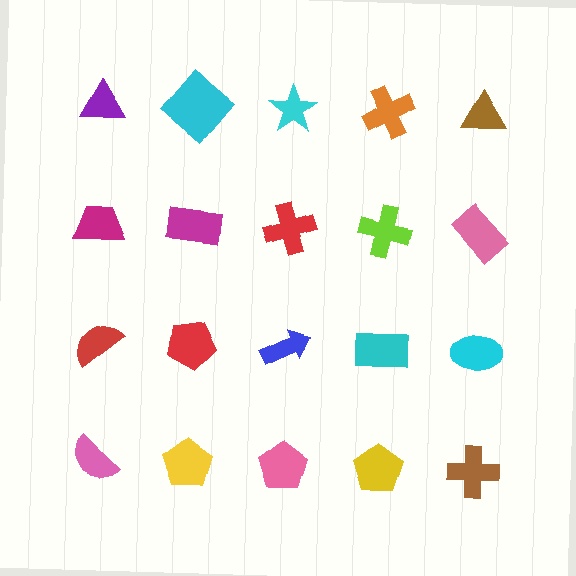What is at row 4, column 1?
A pink semicircle.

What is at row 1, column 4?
An orange cross.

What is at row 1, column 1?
A purple triangle.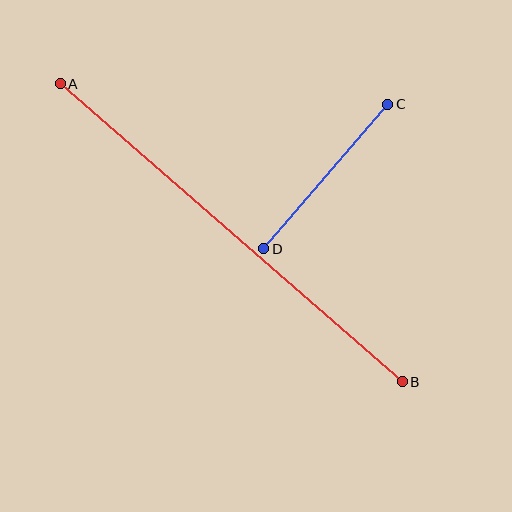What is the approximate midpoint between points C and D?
The midpoint is at approximately (326, 176) pixels.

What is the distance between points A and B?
The distance is approximately 454 pixels.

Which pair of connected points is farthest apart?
Points A and B are farthest apart.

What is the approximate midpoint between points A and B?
The midpoint is at approximately (231, 233) pixels.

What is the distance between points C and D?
The distance is approximately 190 pixels.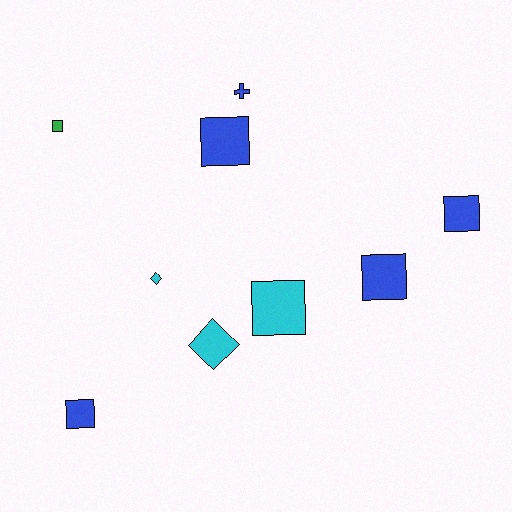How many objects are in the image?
There are 9 objects.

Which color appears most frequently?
Blue, with 5 objects.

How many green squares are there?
There is 1 green square.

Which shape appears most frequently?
Square, with 6 objects.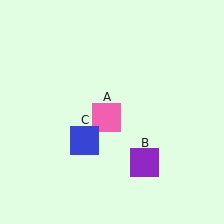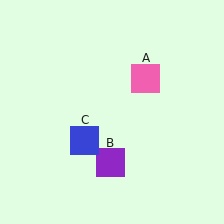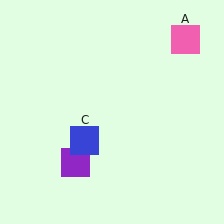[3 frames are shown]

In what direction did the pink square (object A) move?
The pink square (object A) moved up and to the right.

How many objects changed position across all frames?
2 objects changed position: pink square (object A), purple square (object B).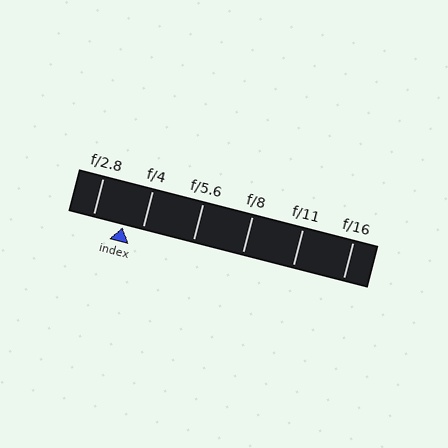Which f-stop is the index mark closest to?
The index mark is closest to f/4.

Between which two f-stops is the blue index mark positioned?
The index mark is between f/2.8 and f/4.